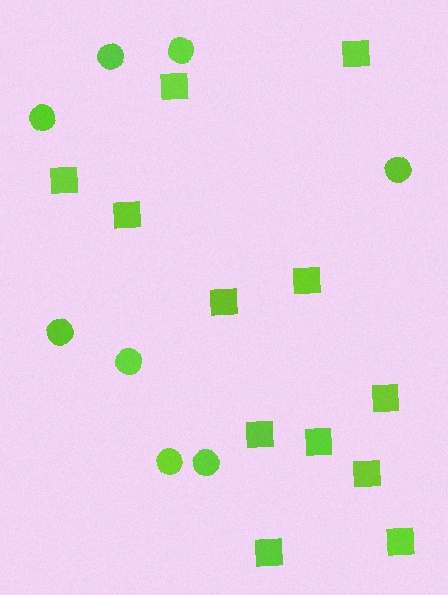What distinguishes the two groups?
There are 2 groups: one group of circles (8) and one group of squares (12).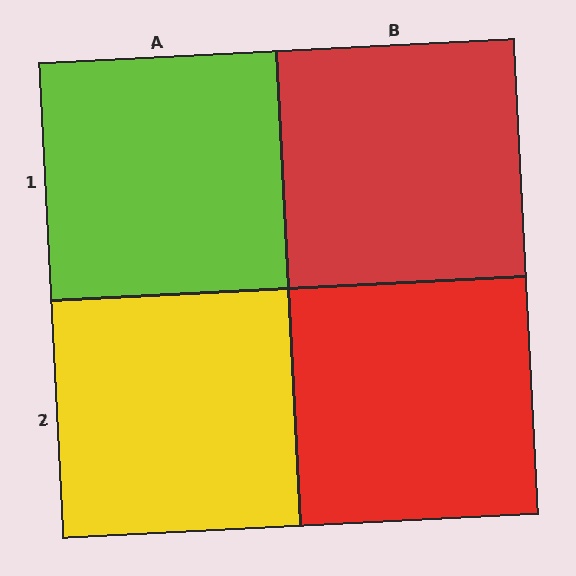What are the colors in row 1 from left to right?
Lime, red.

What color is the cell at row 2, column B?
Red.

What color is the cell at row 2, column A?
Yellow.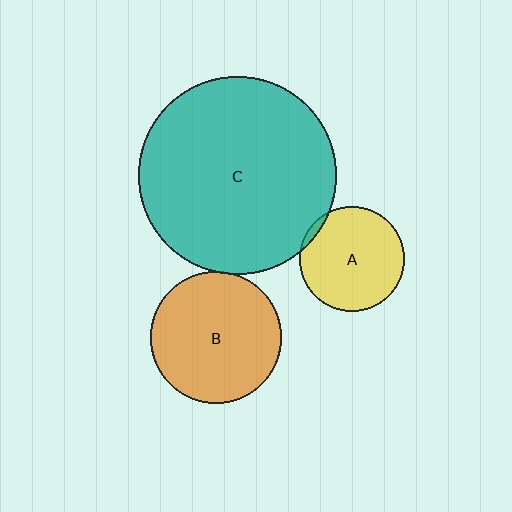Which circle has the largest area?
Circle C (teal).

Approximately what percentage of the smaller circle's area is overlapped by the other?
Approximately 5%.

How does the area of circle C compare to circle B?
Approximately 2.3 times.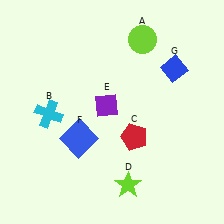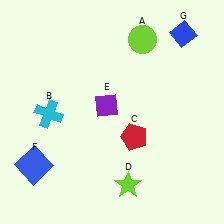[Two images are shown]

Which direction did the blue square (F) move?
The blue square (F) moved left.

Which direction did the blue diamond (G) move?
The blue diamond (G) moved up.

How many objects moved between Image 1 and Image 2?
2 objects moved between the two images.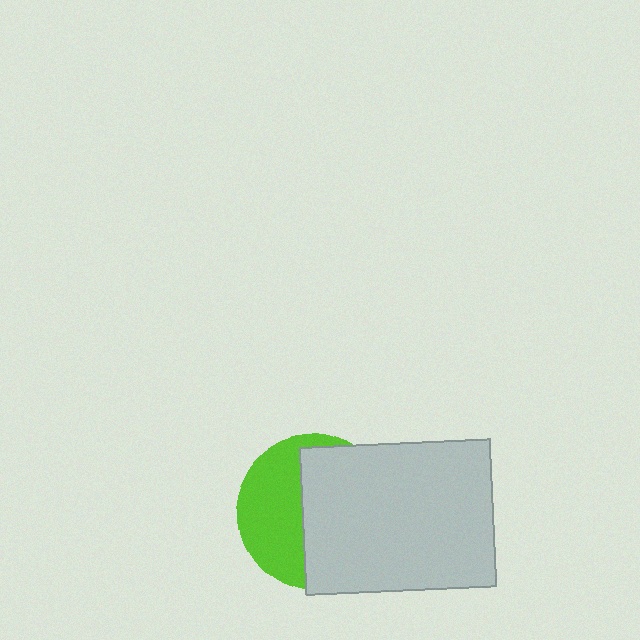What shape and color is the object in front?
The object in front is a light gray rectangle.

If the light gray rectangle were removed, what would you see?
You would see the complete lime circle.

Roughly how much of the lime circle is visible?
A small part of it is visible (roughly 43%).